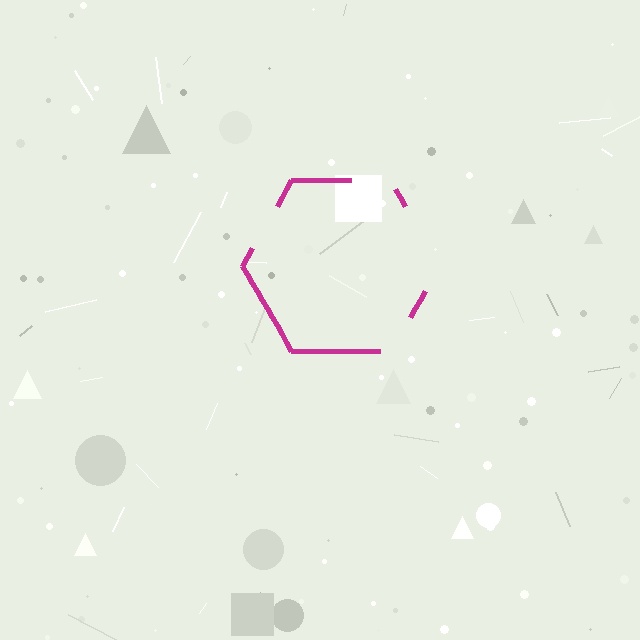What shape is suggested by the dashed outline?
The dashed outline suggests a hexagon.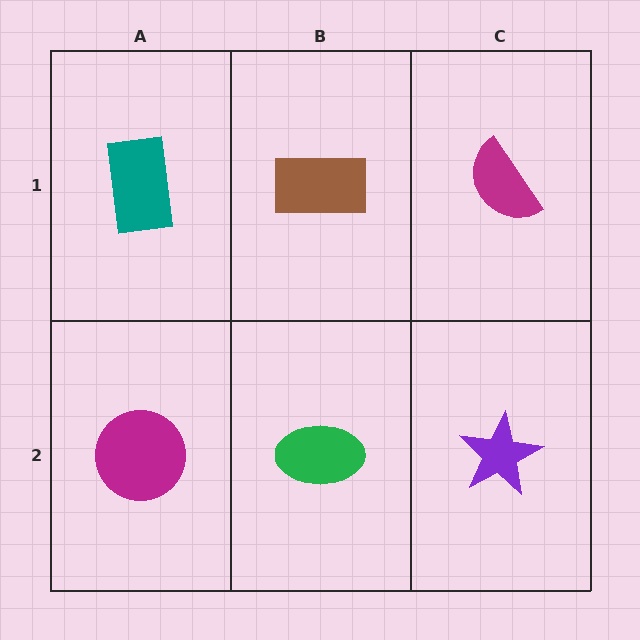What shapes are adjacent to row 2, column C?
A magenta semicircle (row 1, column C), a green ellipse (row 2, column B).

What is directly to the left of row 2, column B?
A magenta circle.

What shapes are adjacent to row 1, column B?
A green ellipse (row 2, column B), a teal rectangle (row 1, column A), a magenta semicircle (row 1, column C).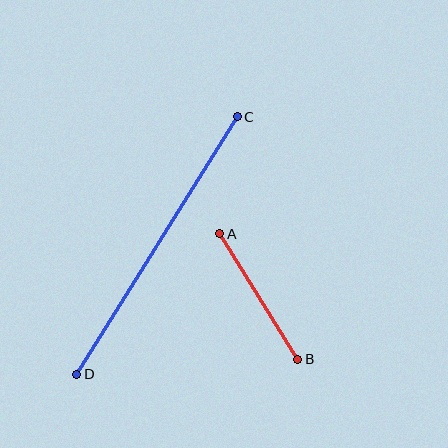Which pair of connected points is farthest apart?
Points C and D are farthest apart.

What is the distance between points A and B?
The distance is approximately 148 pixels.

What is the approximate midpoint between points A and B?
The midpoint is at approximately (259, 296) pixels.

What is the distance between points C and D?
The distance is approximately 303 pixels.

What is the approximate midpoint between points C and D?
The midpoint is at approximately (157, 245) pixels.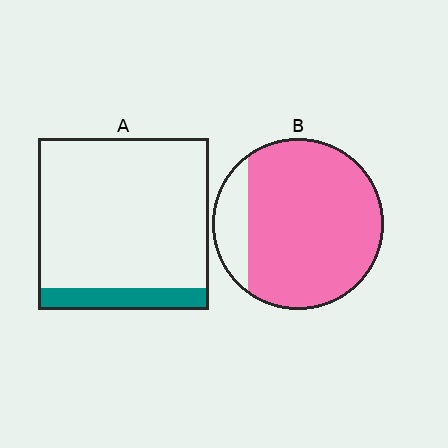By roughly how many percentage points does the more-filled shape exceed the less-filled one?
By roughly 70 percentage points (B over A).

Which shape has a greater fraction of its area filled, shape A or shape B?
Shape B.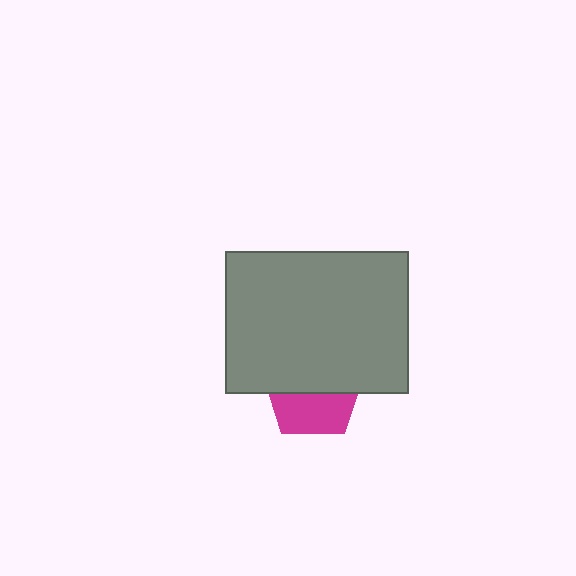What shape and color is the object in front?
The object in front is a gray rectangle.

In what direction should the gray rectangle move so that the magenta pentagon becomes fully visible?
The gray rectangle should move up. That is the shortest direction to clear the overlap and leave the magenta pentagon fully visible.